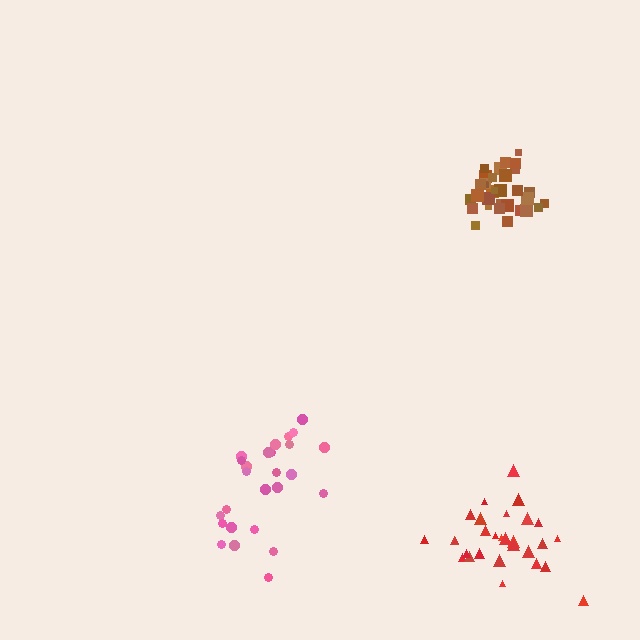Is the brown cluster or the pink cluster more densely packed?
Brown.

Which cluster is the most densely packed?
Brown.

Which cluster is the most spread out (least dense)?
Pink.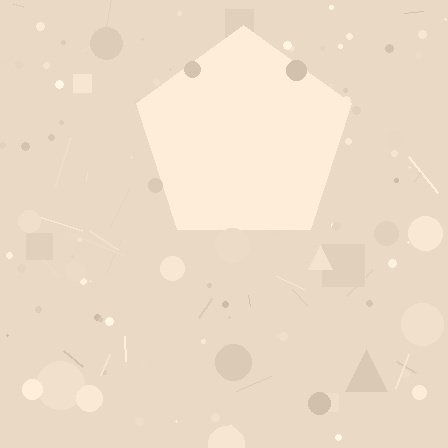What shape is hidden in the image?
A pentagon is hidden in the image.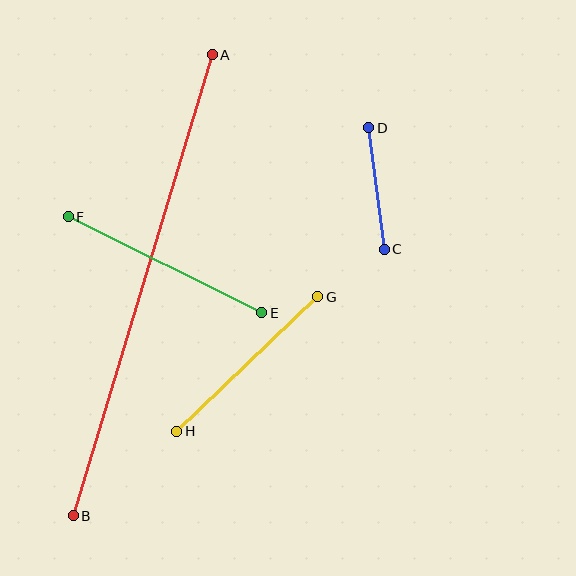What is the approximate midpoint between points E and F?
The midpoint is at approximately (165, 265) pixels.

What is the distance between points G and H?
The distance is approximately 195 pixels.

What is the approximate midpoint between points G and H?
The midpoint is at approximately (247, 364) pixels.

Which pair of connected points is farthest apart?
Points A and B are farthest apart.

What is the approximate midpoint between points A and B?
The midpoint is at approximately (143, 285) pixels.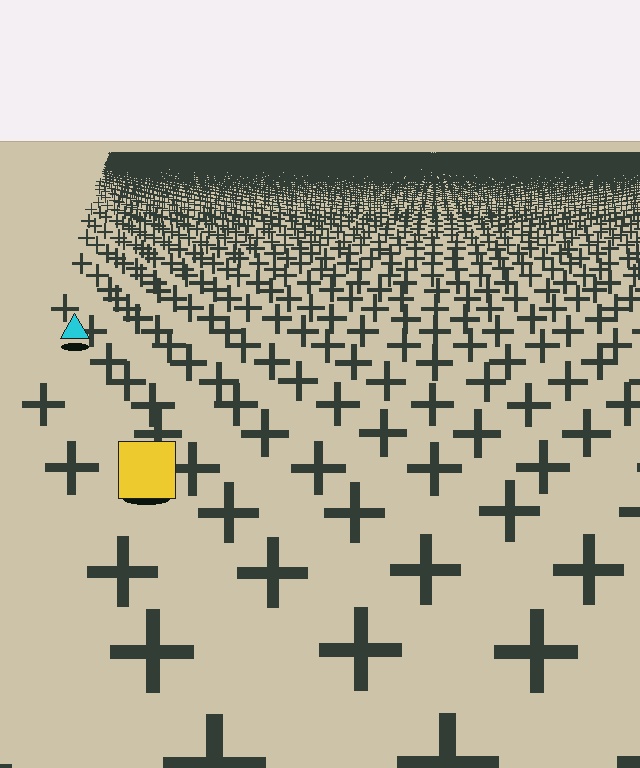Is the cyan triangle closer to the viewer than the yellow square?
No. The yellow square is closer — you can tell from the texture gradient: the ground texture is coarser near it.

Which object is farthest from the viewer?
The cyan triangle is farthest from the viewer. It appears smaller and the ground texture around it is denser.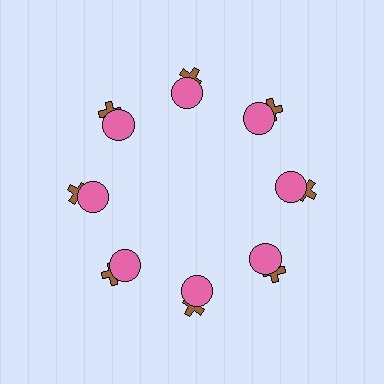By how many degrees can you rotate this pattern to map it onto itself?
The pattern maps onto itself every 45 degrees of rotation.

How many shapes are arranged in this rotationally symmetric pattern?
There are 16 shapes, arranged in 8 groups of 2.